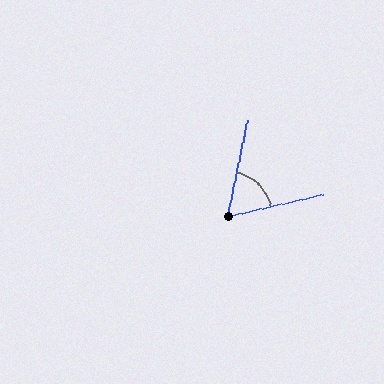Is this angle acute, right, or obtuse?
It is acute.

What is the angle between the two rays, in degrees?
Approximately 65 degrees.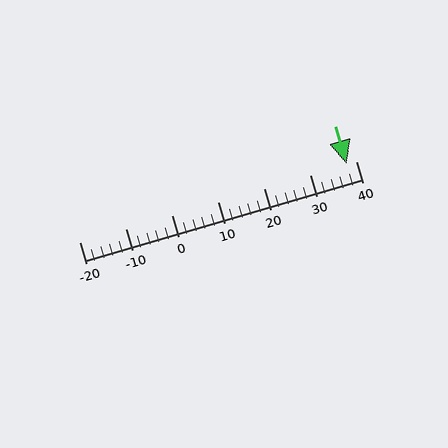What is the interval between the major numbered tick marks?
The major tick marks are spaced 10 units apart.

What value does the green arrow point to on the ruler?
The green arrow points to approximately 38.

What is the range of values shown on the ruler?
The ruler shows values from -20 to 40.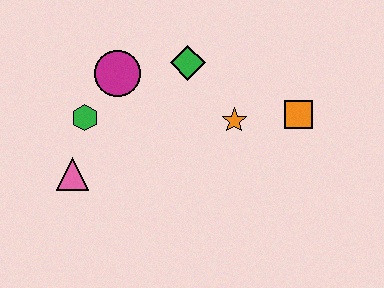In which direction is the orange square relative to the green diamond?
The orange square is to the right of the green diamond.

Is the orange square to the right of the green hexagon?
Yes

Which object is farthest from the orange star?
The pink triangle is farthest from the orange star.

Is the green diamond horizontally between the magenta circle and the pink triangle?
No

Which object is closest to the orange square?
The orange star is closest to the orange square.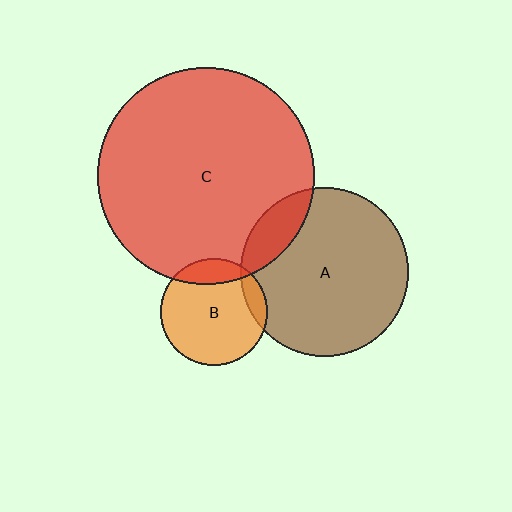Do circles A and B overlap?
Yes.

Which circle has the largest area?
Circle C (red).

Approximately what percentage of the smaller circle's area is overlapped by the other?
Approximately 10%.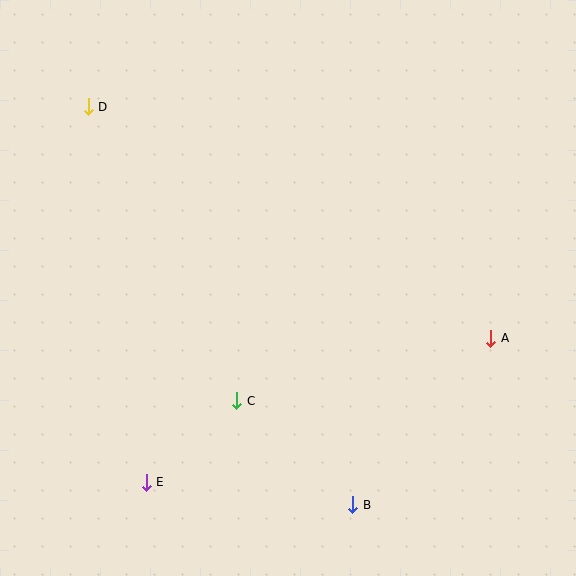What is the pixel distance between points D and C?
The distance between D and C is 329 pixels.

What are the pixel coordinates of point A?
Point A is at (491, 338).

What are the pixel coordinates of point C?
Point C is at (237, 401).